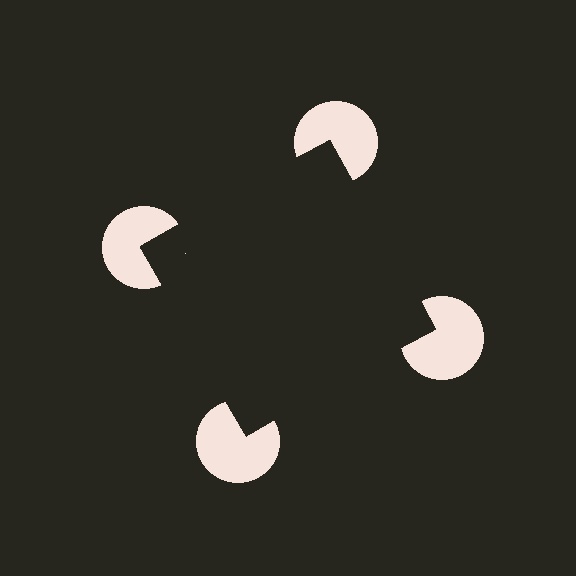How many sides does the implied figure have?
4 sides.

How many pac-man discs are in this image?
There are 4 — one at each vertex of the illusory square.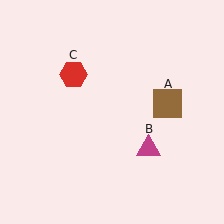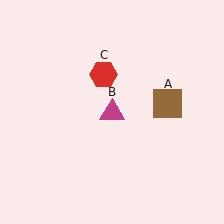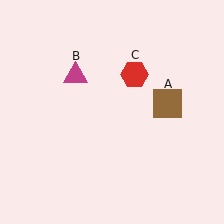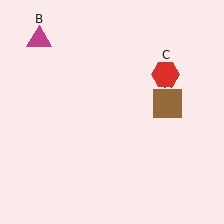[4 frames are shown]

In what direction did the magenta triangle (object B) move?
The magenta triangle (object B) moved up and to the left.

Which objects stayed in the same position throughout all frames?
Brown square (object A) remained stationary.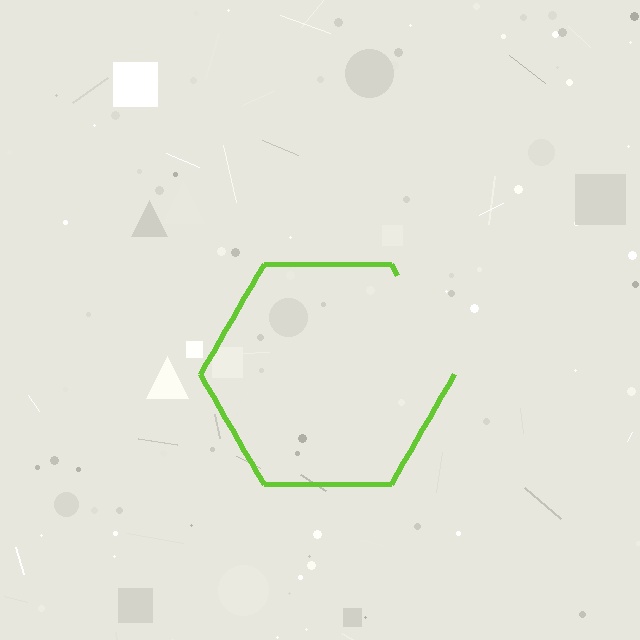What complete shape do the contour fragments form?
The contour fragments form a hexagon.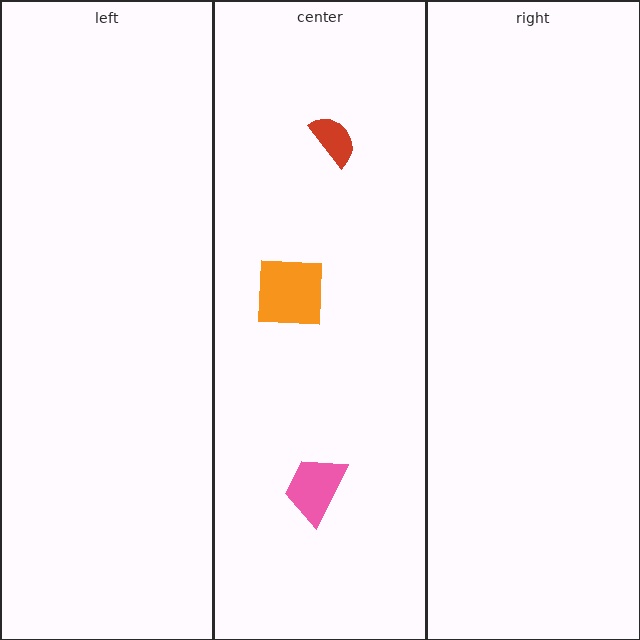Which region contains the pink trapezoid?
The center region.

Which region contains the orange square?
The center region.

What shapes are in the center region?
The orange square, the red semicircle, the pink trapezoid.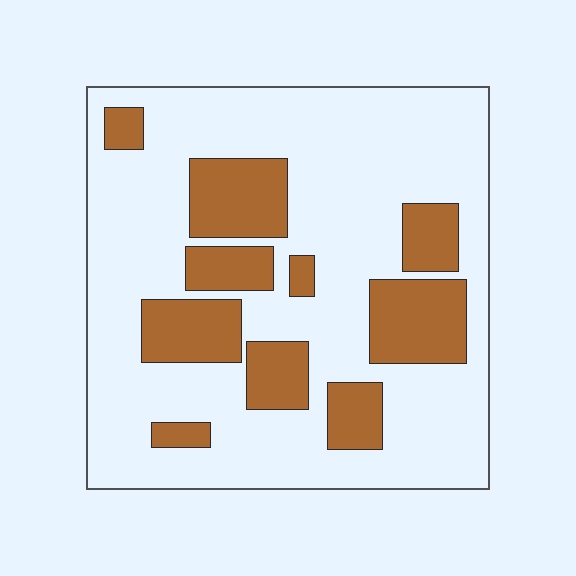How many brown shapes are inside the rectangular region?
10.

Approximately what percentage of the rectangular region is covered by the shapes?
Approximately 25%.